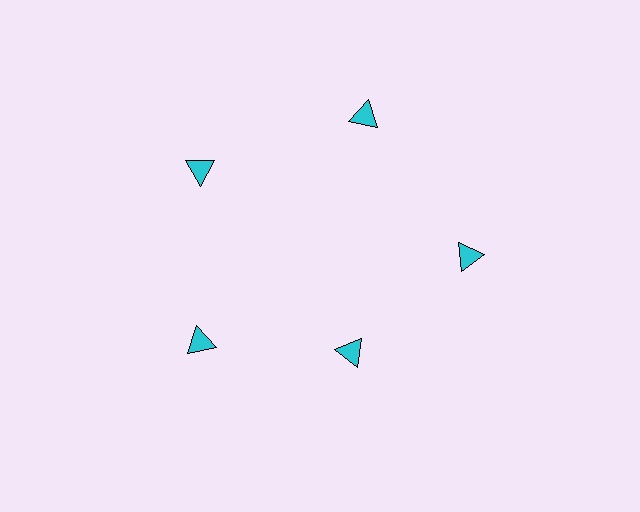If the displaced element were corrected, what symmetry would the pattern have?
It would have 5-fold rotational symmetry — the pattern would map onto itself every 72 degrees.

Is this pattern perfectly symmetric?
No. The 5 cyan triangles are arranged in a ring, but one element near the 5 o'clock position is pulled inward toward the center, breaking the 5-fold rotational symmetry.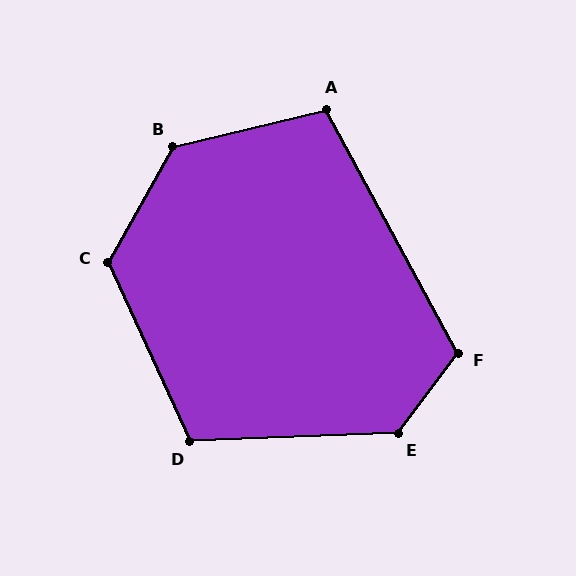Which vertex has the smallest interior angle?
A, at approximately 105 degrees.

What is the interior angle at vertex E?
Approximately 129 degrees (obtuse).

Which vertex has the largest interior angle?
B, at approximately 133 degrees.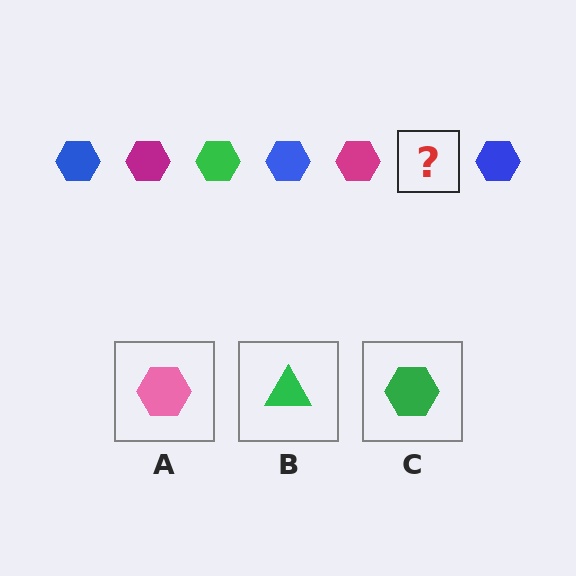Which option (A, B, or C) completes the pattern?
C.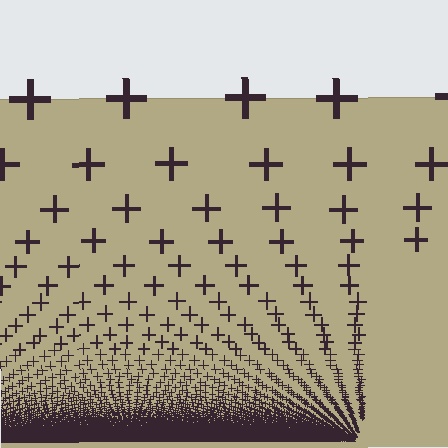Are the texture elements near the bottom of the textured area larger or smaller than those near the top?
Smaller. The gradient is inverted — elements near the bottom are smaller and denser.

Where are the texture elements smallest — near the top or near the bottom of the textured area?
Near the bottom.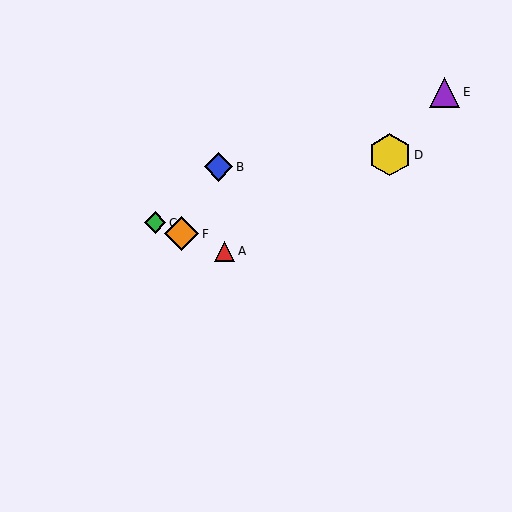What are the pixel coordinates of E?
Object E is at (445, 92).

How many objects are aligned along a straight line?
3 objects (A, C, F) are aligned along a straight line.